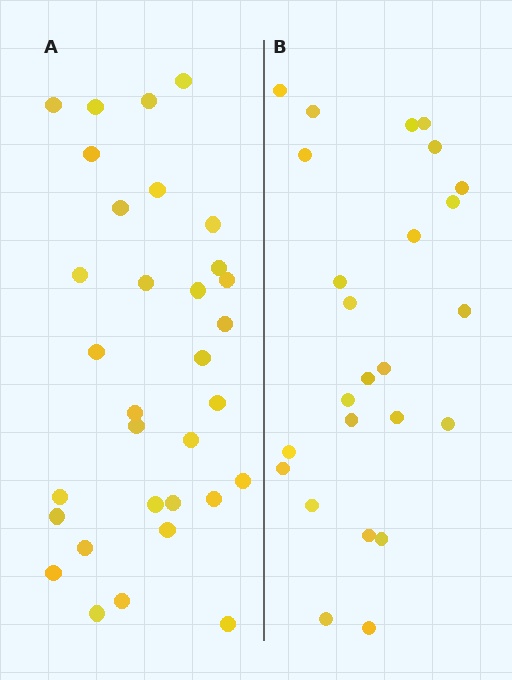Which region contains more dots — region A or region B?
Region A (the left region) has more dots.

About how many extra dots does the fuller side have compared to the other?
Region A has roughly 8 or so more dots than region B.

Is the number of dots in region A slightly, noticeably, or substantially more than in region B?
Region A has noticeably more, but not dramatically so. The ratio is roughly 1.3 to 1.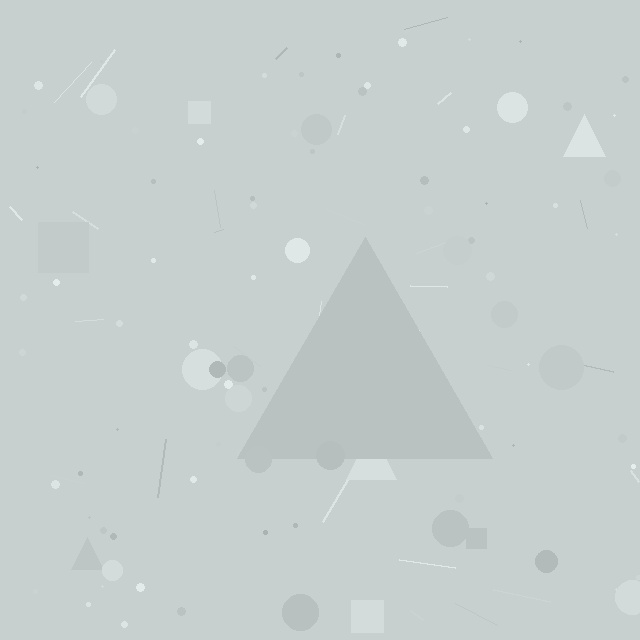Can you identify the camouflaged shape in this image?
The camouflaged shape is a triangle.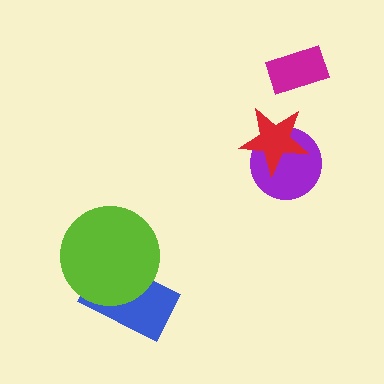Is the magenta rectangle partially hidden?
No, no other shape covers it.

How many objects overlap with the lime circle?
1 object overlaps with the lime circle.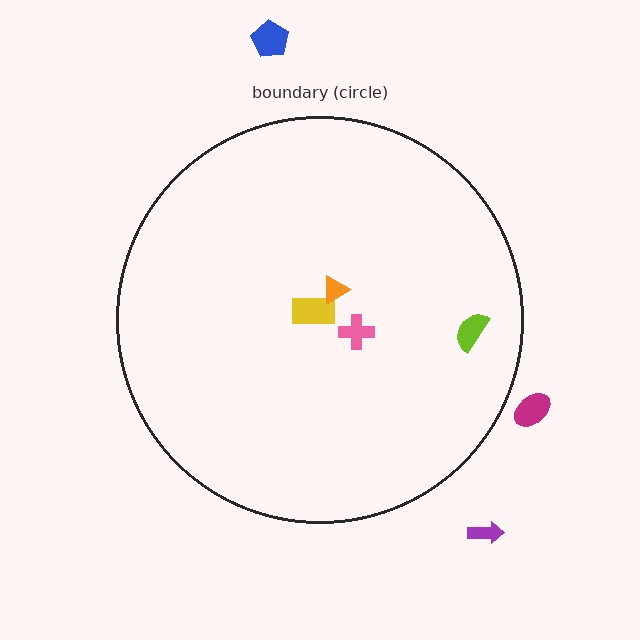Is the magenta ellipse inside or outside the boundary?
Outside.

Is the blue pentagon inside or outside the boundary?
Outside.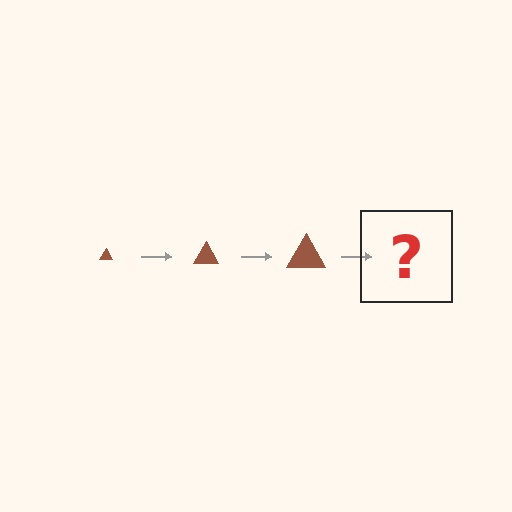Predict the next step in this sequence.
The next step is a brown triangle, larger than the previous one.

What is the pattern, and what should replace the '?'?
The pattern is that the triangle gets progressively larger each step. The '?' should be a brown triangle, larger than the previous one.